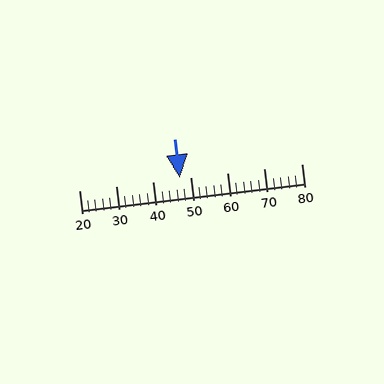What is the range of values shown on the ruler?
The ruler shows values from 20 to 80.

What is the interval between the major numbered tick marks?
The major tick marks are spaced 10 units apart.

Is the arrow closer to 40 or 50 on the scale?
The arrow is closer to 50.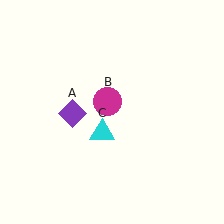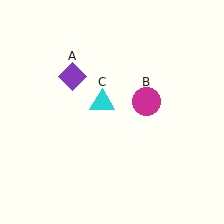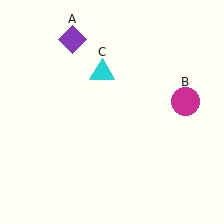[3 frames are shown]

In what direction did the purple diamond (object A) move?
The purple diamond (object A) moved up.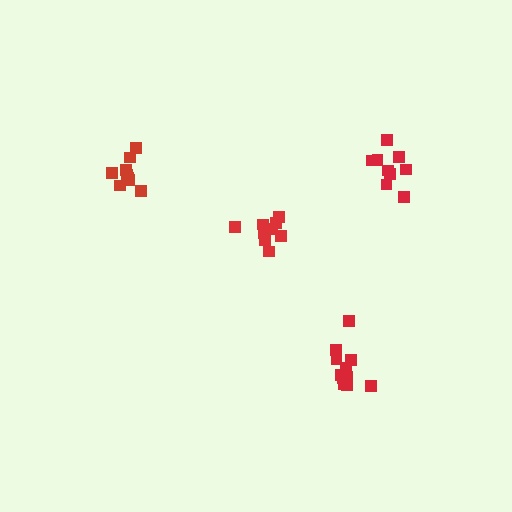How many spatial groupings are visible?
There are 4 spatial groupings.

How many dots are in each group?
Group 1: 9 dots, Group 2: 12 dots, Group 3: 9 dots, Group 4: 9 dots (39 total).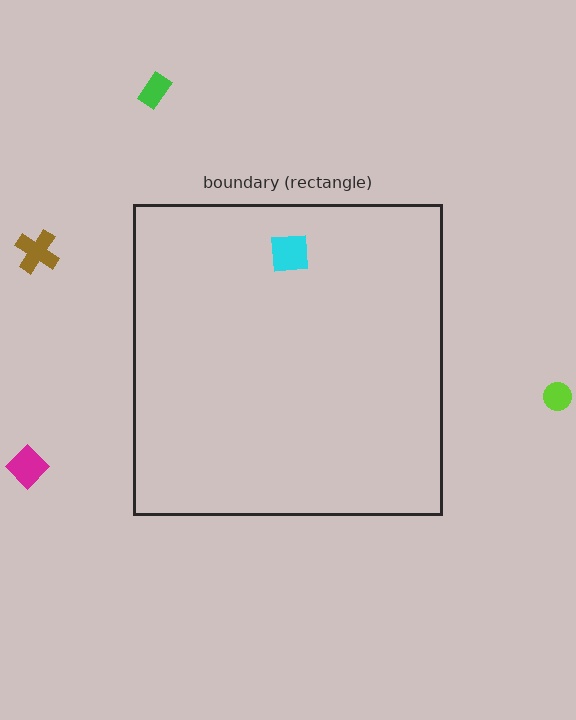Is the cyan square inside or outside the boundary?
Inside.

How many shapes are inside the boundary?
1 inside, 4 outside.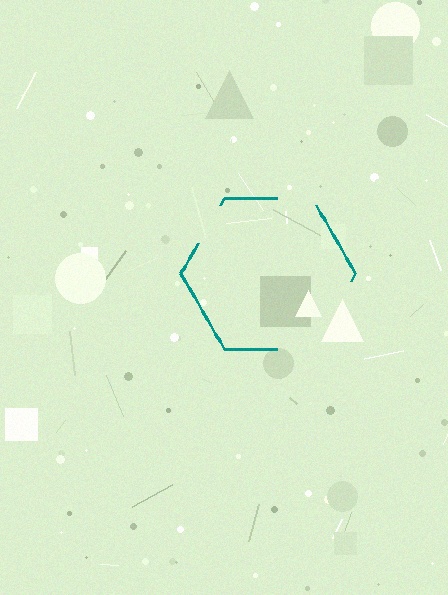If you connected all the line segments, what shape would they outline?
They would outline a hexagon.